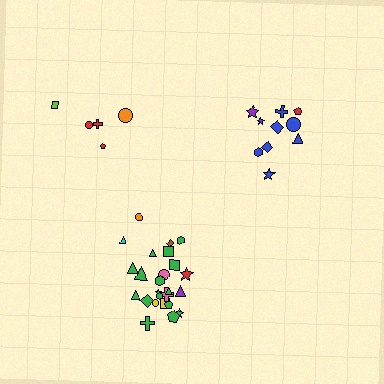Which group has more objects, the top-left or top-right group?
The top-right group.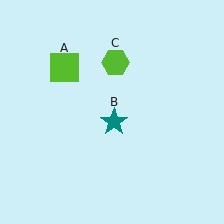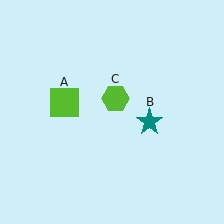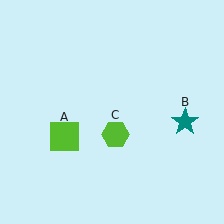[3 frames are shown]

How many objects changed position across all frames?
3 objects changed position: lime square (object A), teal star (object B), lime hexagon (object C).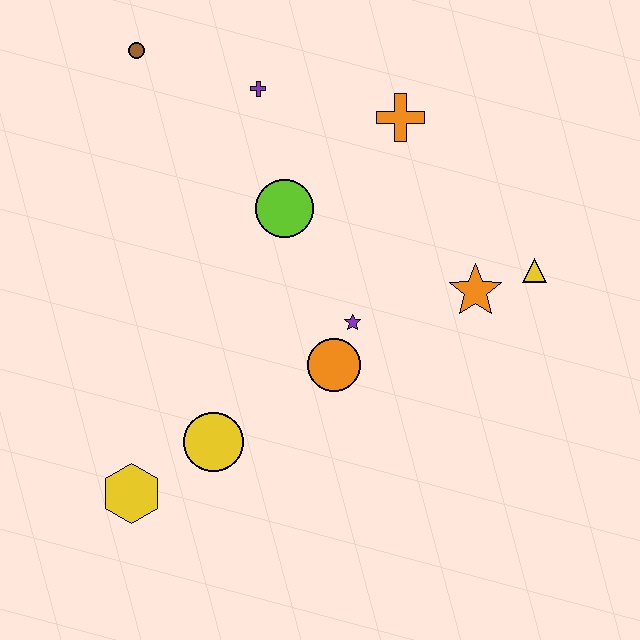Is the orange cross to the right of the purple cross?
Yes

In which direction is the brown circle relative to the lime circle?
The brown circle is above the lime circle.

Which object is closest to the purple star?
The orange circle is closest to the purple star.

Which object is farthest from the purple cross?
The yellow hexagon is farthest from the purple cross.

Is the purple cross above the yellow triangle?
Yes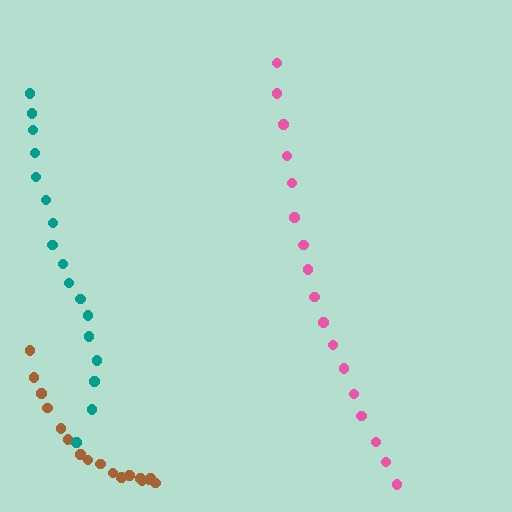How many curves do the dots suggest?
There are 3 distinct paths.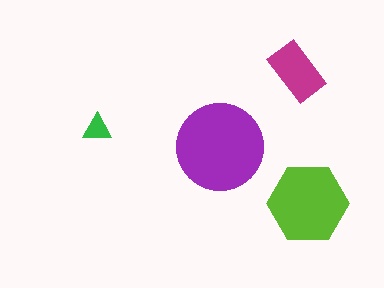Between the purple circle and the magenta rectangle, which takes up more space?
The purple circle.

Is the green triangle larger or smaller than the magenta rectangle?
Smaller.